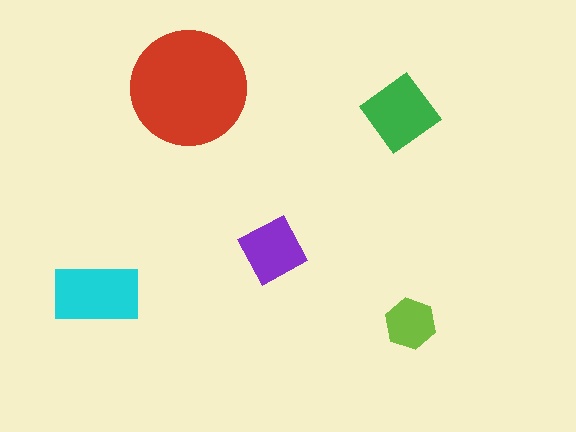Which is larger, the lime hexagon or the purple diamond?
The purple diamond.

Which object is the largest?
The red circle.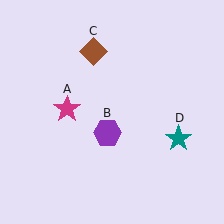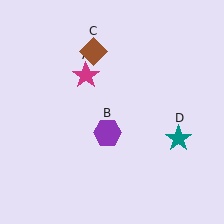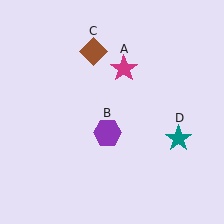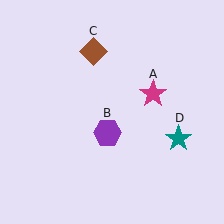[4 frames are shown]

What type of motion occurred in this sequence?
The magenta star (object A) rotated clockwise around the center of the scene.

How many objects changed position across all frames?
1 object changed position: magenta star (object A).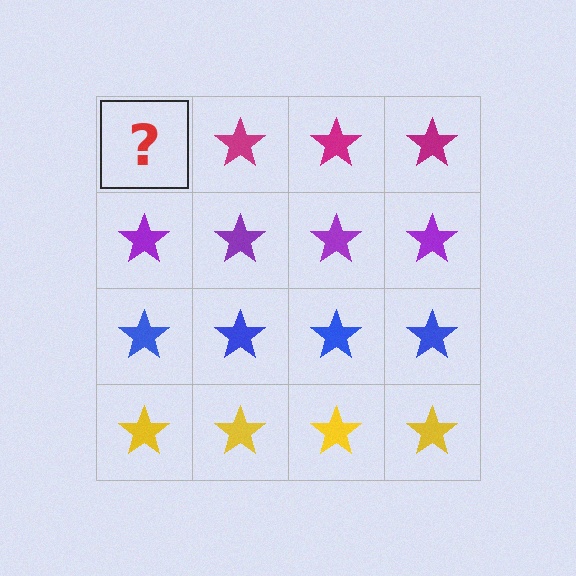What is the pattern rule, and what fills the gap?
The rule is that each row has a consistent color. The gap should be filled with a magenta star.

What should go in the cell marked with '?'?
The missing cell should contain a magenta star.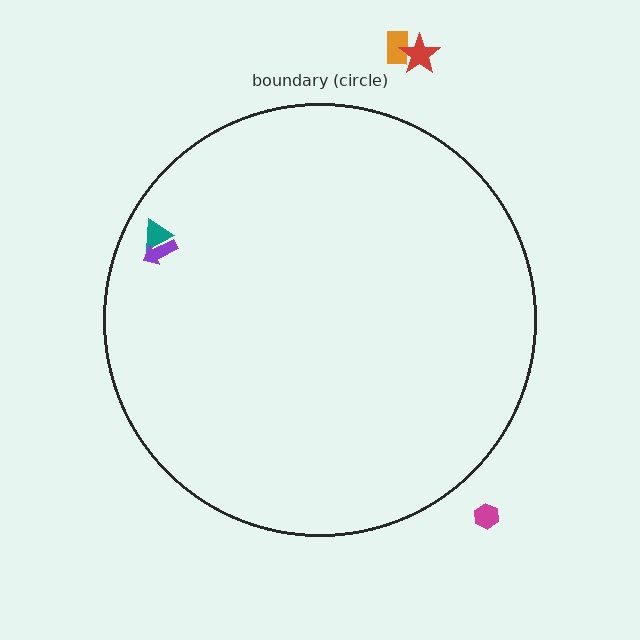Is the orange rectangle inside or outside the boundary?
Outside.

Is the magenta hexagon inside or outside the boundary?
Outside.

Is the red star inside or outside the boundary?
Outside.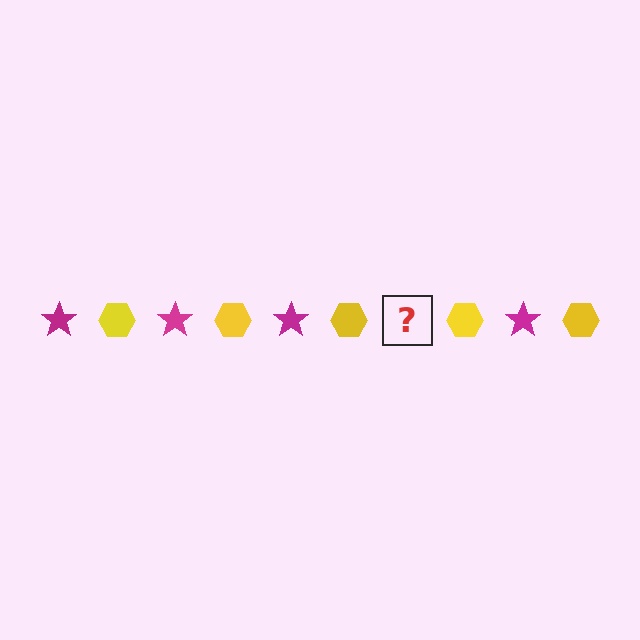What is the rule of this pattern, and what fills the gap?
The rule is that the pattern alternates between magenta star and yellow hexagon. The gap should be filled with a magenta star.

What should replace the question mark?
The question mark should be replaced with a magenta star.